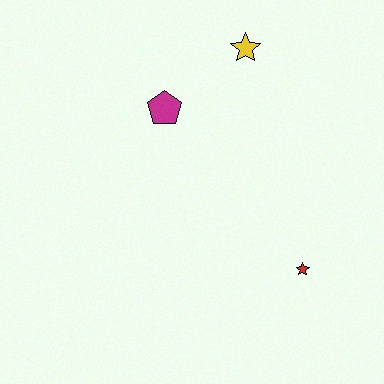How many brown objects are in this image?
There are no brown objects.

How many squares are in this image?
There are no squares.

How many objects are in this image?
There are 3 objects.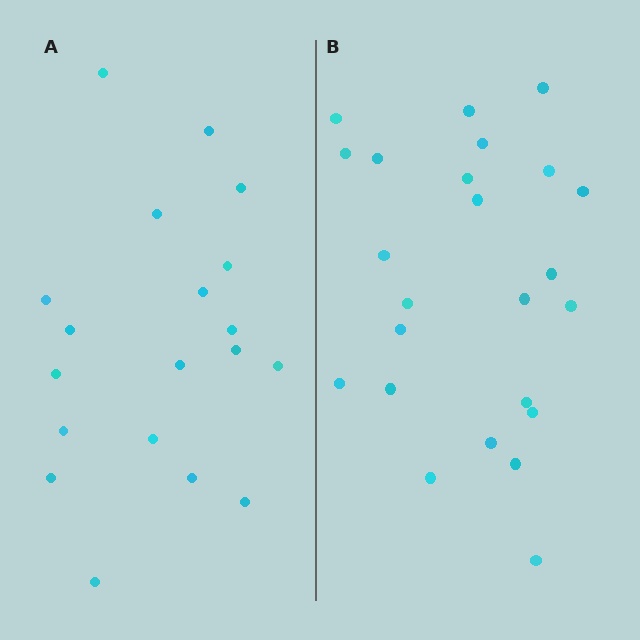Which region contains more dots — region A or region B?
Region B (the right region) has more dots.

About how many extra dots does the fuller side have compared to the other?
Region B has about 5 more dots than region A.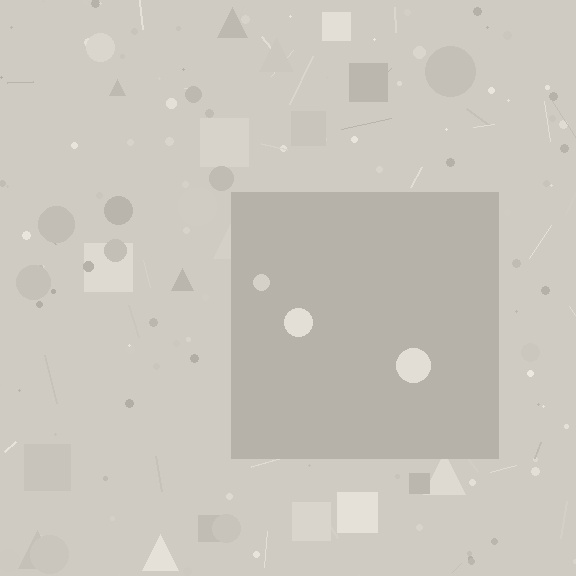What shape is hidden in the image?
A square is hidden in the image.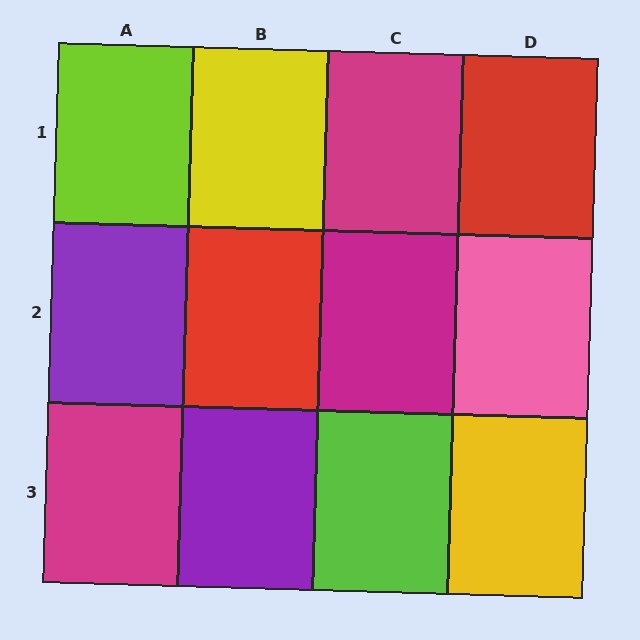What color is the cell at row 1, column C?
Magenta.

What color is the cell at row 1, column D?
Red.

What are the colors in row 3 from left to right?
Magenta, purple, lime, yellow.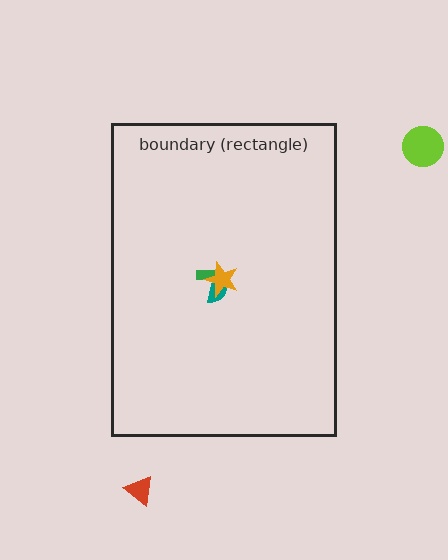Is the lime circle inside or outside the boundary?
Outside.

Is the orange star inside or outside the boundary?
Inside.